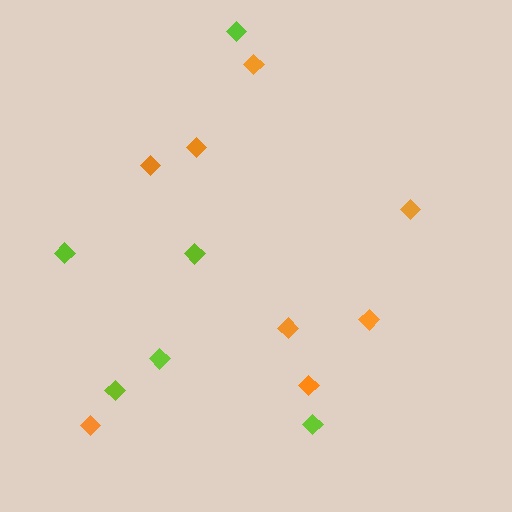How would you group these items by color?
There are 2 groups: one group of orange diamonds (8) and one group of lime diamonds (6).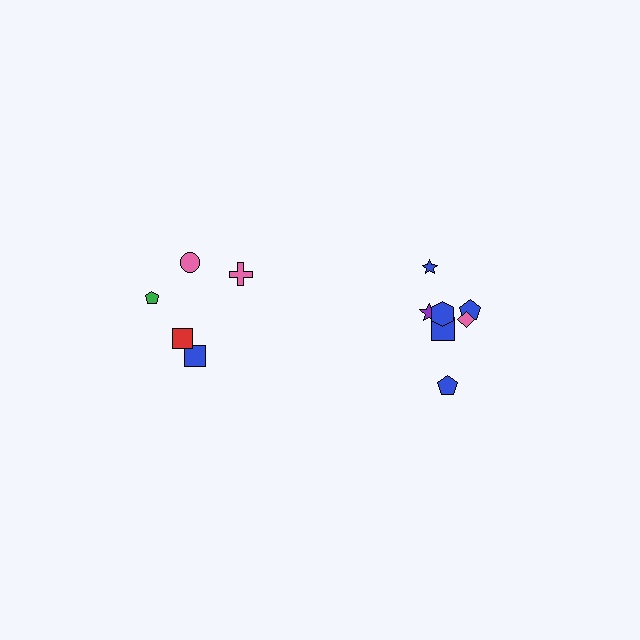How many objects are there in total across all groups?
There are 12 objects.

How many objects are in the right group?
There are 7 objects.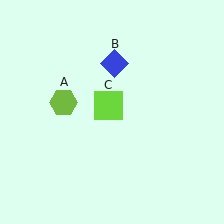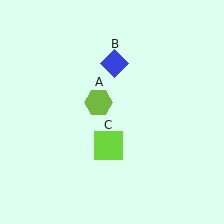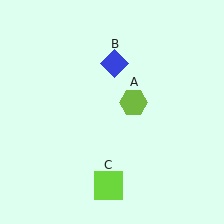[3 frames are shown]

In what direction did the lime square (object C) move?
The lime square (object C) moved down.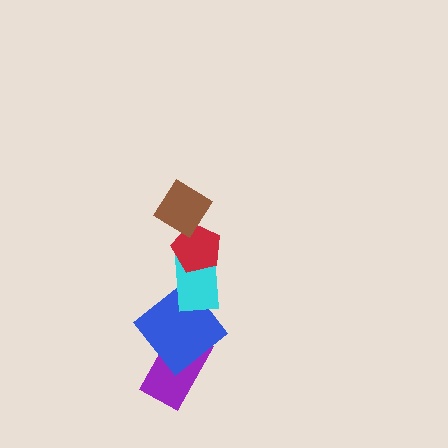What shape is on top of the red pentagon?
The brown diamond is on top of the red pentagon.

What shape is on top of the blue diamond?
The cyan rectangle is on top of the blue diamond.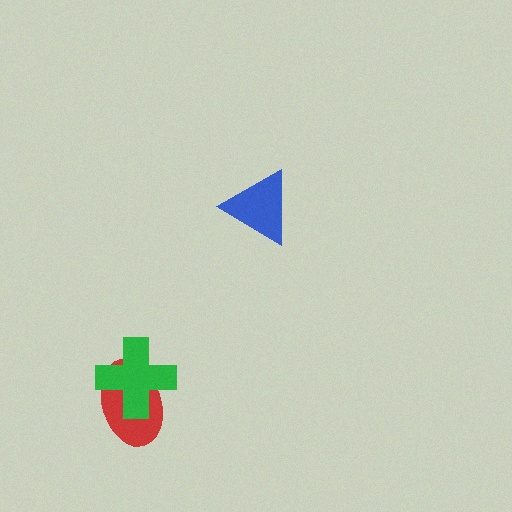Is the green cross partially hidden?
No, no other shape covers it.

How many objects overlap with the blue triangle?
0 objects overlap with the blue triangle.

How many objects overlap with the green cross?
1 object overlaps with the green cross.